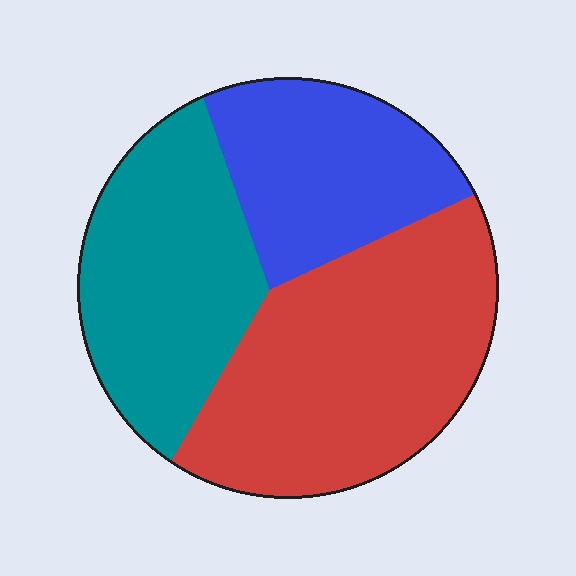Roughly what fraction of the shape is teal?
Teal covers 32% of the shape.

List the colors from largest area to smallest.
From largest to smallest: red, teal, blue.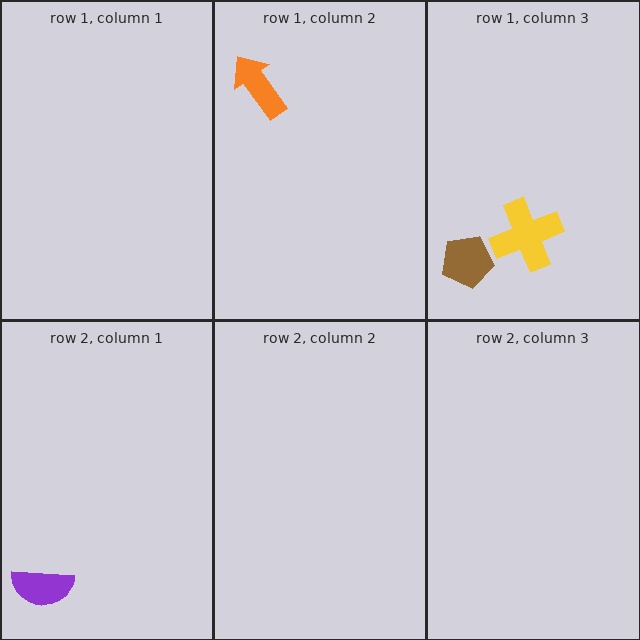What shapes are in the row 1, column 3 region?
The yellow cross, the brown pentagon.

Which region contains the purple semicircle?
The row 2, column 1 region.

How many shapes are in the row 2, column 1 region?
1.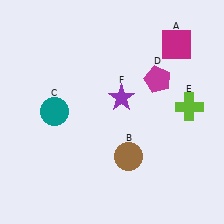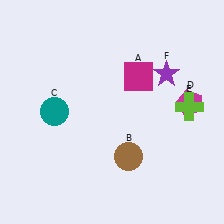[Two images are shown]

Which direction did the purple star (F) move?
The purple star (F) moved right.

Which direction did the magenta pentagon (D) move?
The magenta pentagon (D) moved right.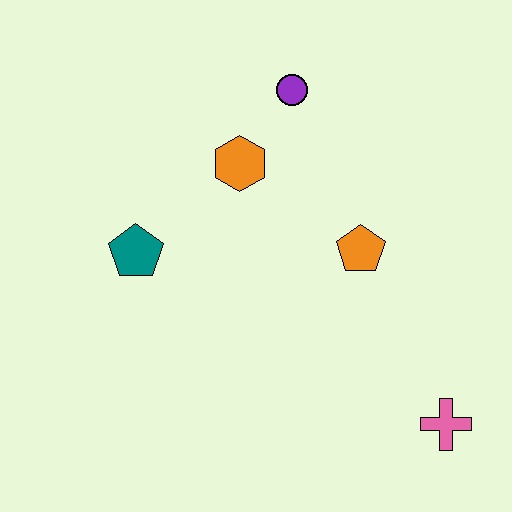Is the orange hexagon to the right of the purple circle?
No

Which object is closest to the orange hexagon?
The purple circle is closest to the orange hexagon.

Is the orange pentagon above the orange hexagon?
No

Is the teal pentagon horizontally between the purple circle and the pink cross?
No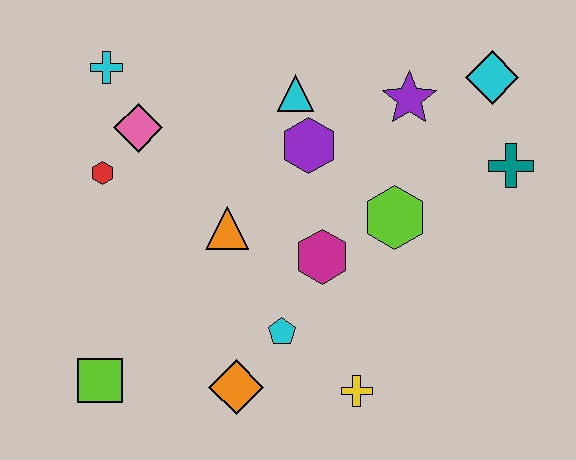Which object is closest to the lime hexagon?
The magenta hexagon is closest to the lime hexagon.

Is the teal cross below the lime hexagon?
No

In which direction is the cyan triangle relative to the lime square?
The cyan triangle is above the lime square.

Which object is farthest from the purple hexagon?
The lime square is farthest from the purple hexagon.